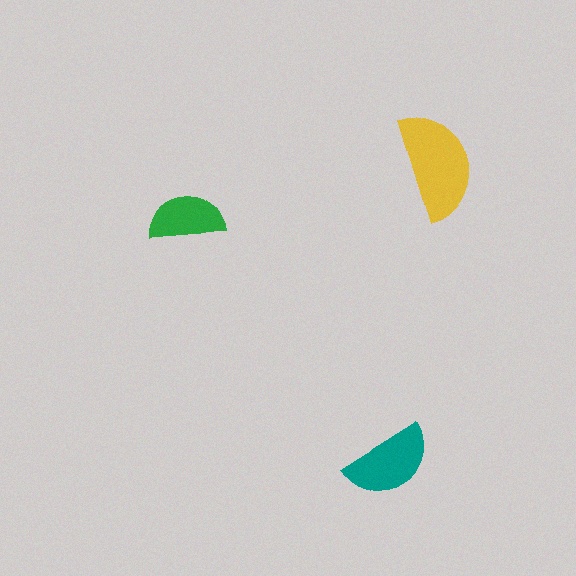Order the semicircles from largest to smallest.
the yellow one, the teal one, the green one.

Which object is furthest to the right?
The yellow semicircle is rightmost.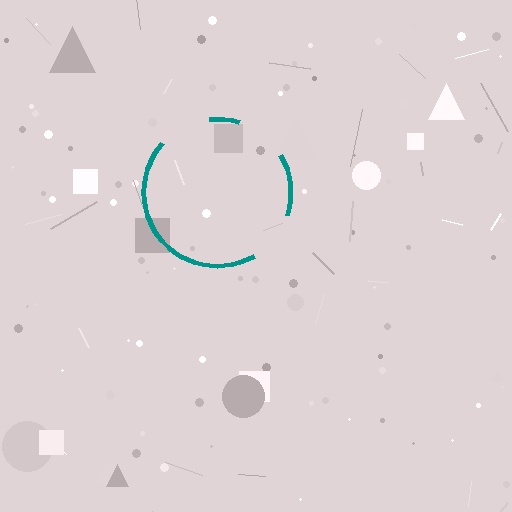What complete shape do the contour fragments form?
The contour fragments form a circle.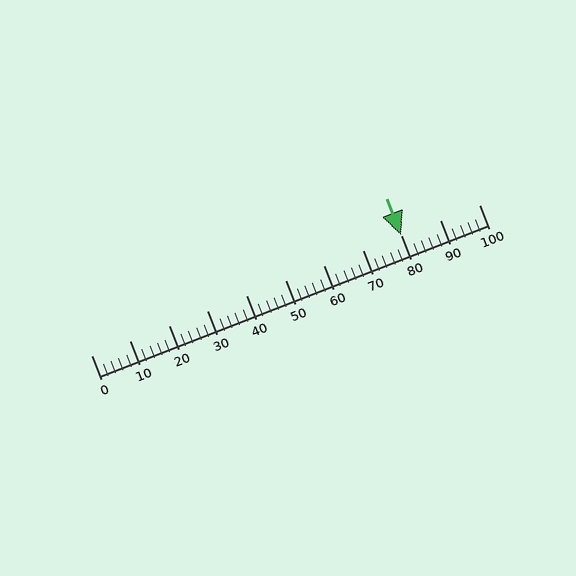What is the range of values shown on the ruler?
The ruler shows values from 0 to 100.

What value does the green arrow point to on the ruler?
The green arrow points to approximately 80.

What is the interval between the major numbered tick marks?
The major tick marks are spaced 10 units apart.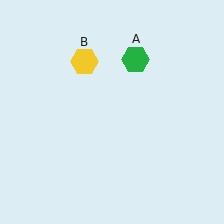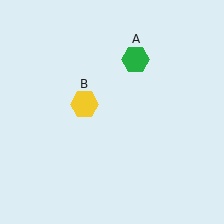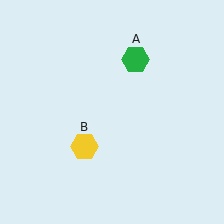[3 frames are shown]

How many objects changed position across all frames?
1 object changed position: yellow hexagon (object B).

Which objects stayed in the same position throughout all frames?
Green hexagon (object A) remained stationary.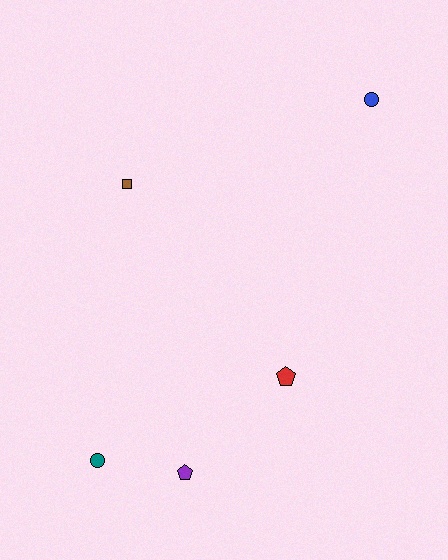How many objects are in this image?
There are 5 objects.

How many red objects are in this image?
There is 1 red object.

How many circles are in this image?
There are 2 circles.